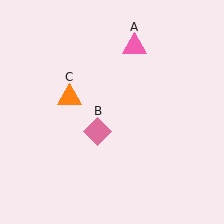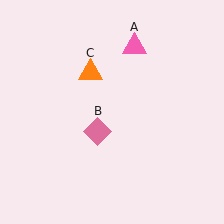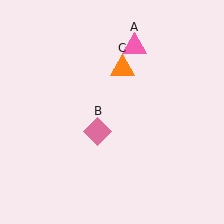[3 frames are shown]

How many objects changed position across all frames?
1 object changed position: orange triangle (object C).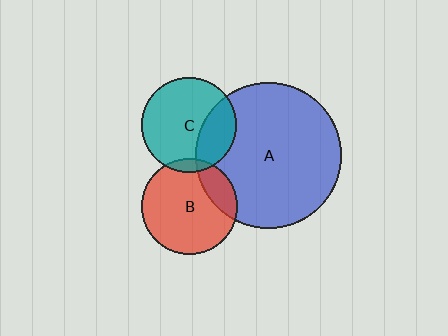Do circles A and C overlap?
Yes.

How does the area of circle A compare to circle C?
Approximately 2.4 times.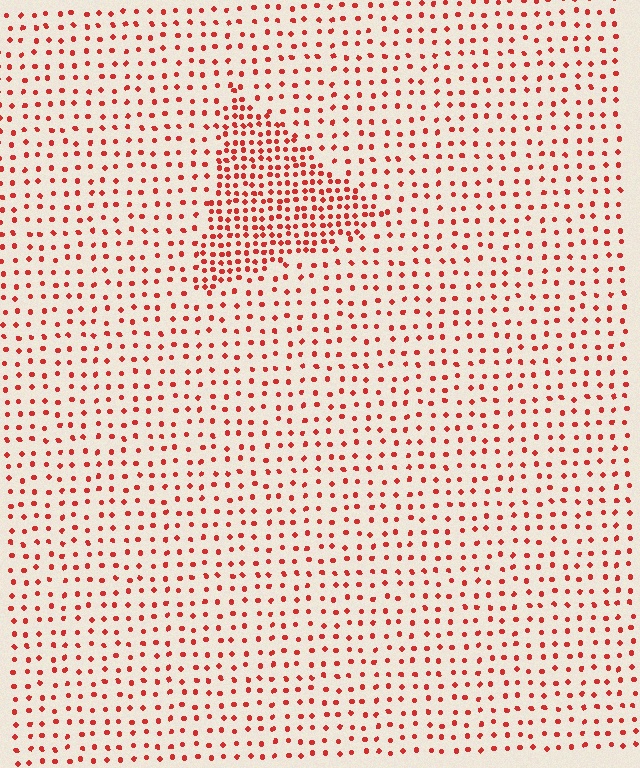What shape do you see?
I see a triangle.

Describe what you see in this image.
The image contains small red elements arranged at two different densities. A triangle-shaped region is visible where the elements are more densely packed than the surrounding area.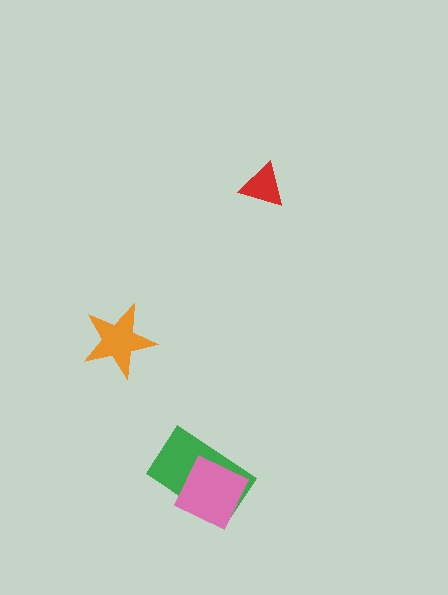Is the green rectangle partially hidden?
Yes, it is partially covered by another shape.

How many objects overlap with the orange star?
0 objects overlap with the orange star.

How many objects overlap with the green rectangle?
1 object overlaps with the green rectangle.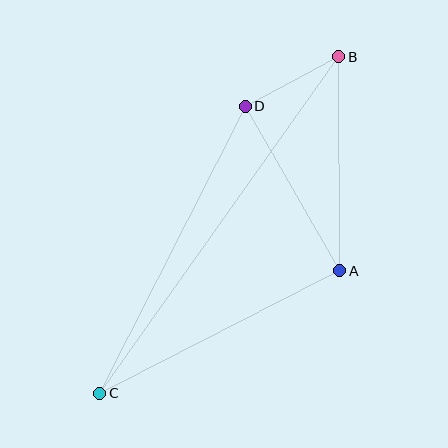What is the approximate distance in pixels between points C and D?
The distance between C and D is approximately 322 pixels.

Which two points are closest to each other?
Points B and D are closest to each other.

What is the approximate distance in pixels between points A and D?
The distance between A and D is approximately 190 pixels.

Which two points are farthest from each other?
Points B and C are farthest from each other.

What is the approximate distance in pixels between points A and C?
The distance between A and C is approximately 269 pixels.